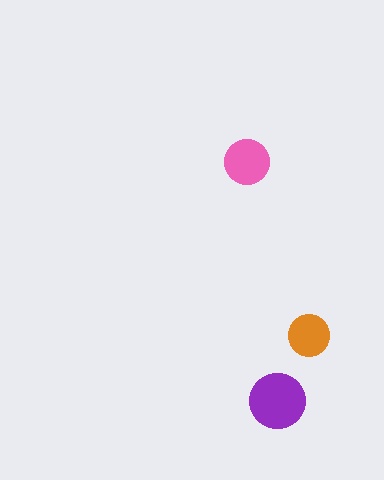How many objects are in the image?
There are 3 objects in the image.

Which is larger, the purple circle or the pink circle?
The purple one.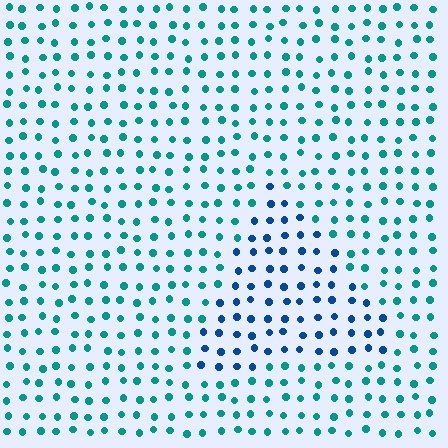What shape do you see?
I see a triangle.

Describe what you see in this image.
The image is filled with small teal elements in a uniform arrangement. A triangle-shaped region is visible where the elements are tinted to a slightly different hue, forming a subtle color boundary.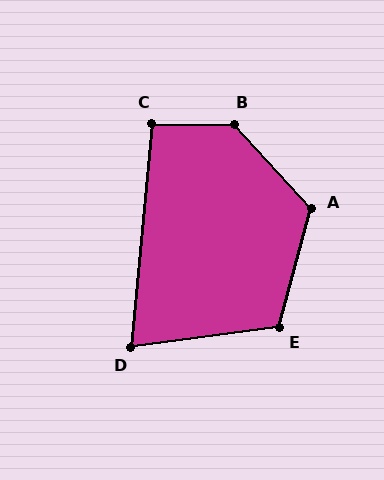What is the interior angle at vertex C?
Approximately 95 degrees (approximately right).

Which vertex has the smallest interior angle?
D, at approximately 77 degrees.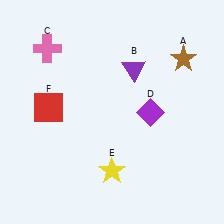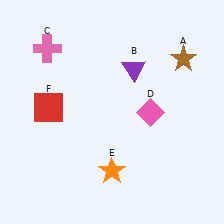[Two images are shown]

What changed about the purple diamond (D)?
In Image 1, D is purple. In Image 2, it changed to pink.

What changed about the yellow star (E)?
In Image 1, E is yellow. In Image 2, it changed to orange.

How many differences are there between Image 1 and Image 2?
There are 2 differences between the two images.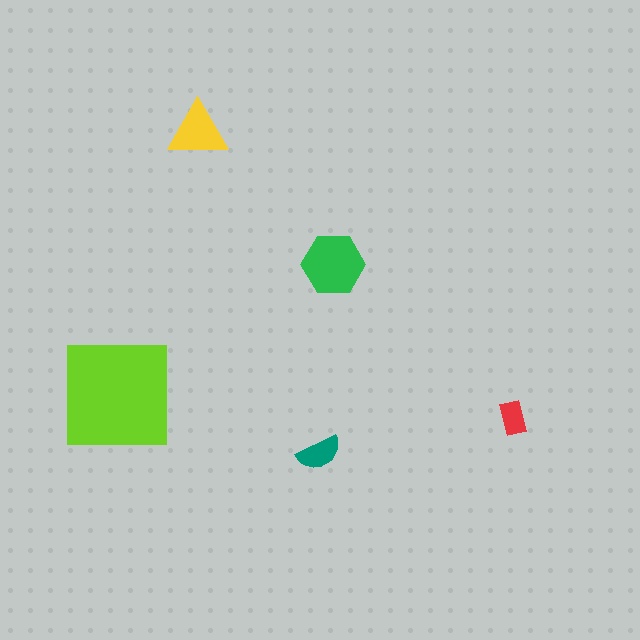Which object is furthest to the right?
The red rectangle is rightmost.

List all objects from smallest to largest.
The red rectangle, the teal semicircle, the yellow triangle, the green hexagon, the lime square.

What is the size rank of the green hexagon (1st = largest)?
2nd.